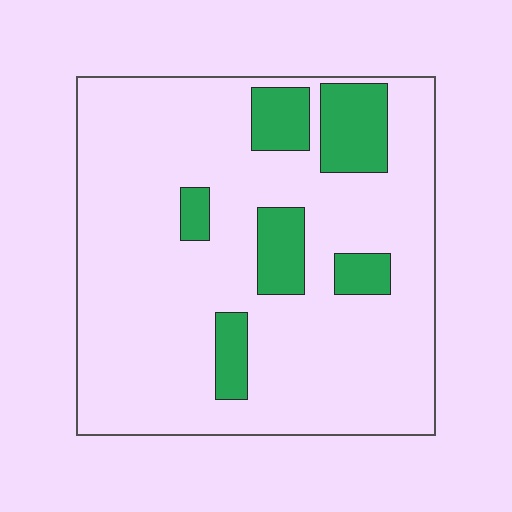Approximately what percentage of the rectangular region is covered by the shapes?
Approximately 15%.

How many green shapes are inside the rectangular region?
6.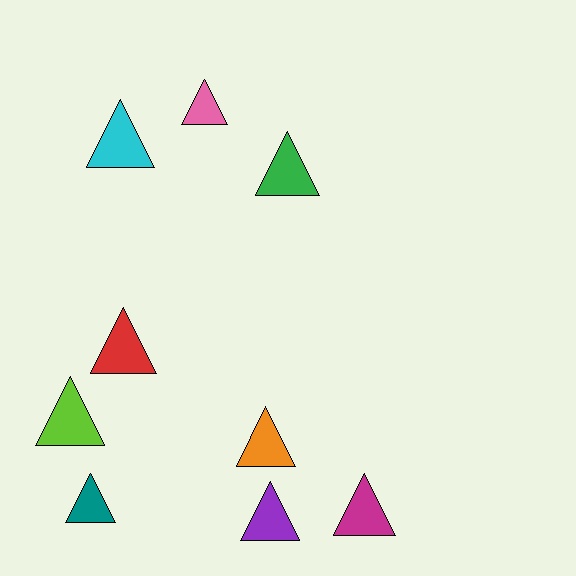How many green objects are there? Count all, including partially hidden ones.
There is 1 green object.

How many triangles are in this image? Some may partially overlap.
There are 9 triangles.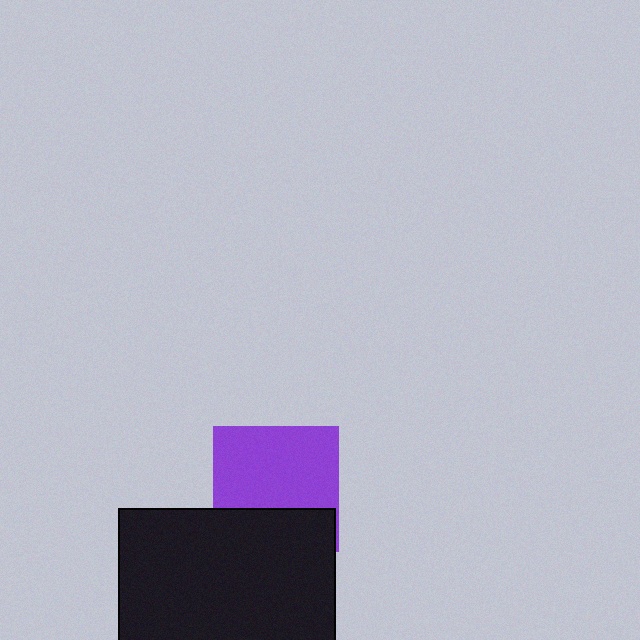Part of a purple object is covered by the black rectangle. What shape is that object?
It is a square.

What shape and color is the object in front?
The object in front is a black rectangle.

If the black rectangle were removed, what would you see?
You would see the complete purple square.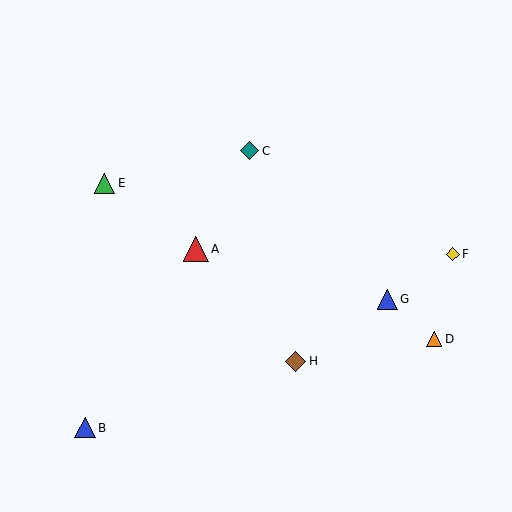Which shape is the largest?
The red triangle (labeled A) is the largest.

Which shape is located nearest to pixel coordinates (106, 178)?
The green triangle (labeled E) at (105, 183) is nearest to that location.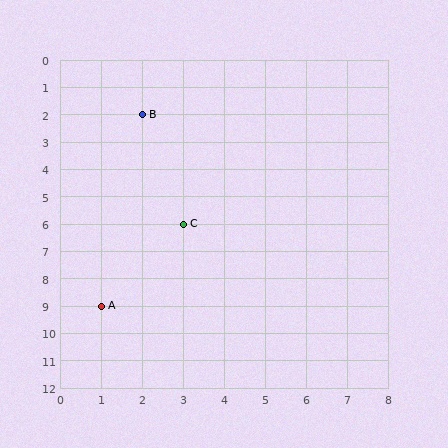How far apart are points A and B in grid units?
Points A and B are 1 column and 7 rows apart (about 7.1 grid units diagonally).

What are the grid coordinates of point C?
Point C is at grid coordinates (3, 6).